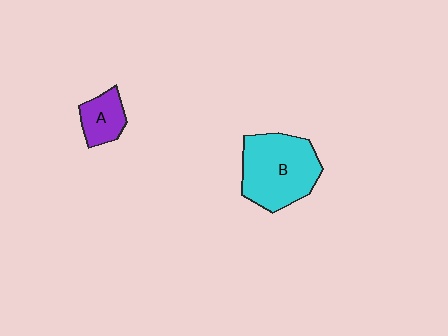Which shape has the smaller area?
Shape A (purple).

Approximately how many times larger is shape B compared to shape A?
Approximately 2.5 times.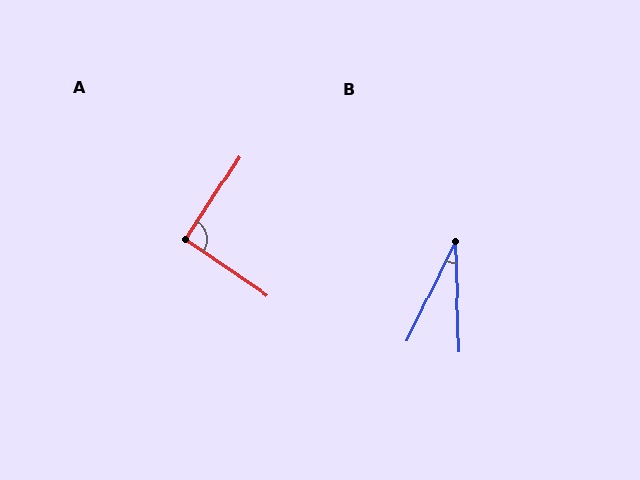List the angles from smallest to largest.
B (28°), A (91°).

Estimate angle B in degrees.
Approximately 28 degrees.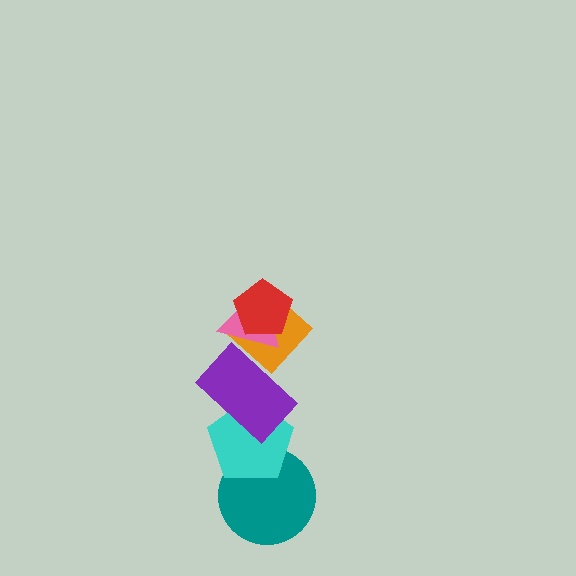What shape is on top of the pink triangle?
The red pentagon is on top of the pink triangle.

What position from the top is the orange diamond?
The orange diamond is 3rd from the top.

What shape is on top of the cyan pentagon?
The purple rectangle is on top of the cyan pentagon.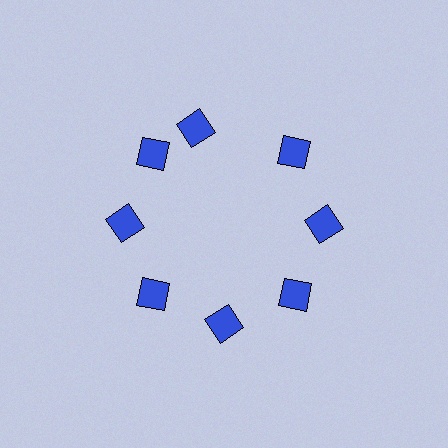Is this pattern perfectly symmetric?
No. The 8 blue diamonds are arranged in a ring, but one element near the 12 o'clock position is rotated out of alignment along the ring, breaking the 8-fold rotational symmetry.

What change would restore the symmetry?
The symmetry would be restored by rotating it back into even spacing with its neighbors so that all 8 diamonds sit at equal angles and equal distance from the center.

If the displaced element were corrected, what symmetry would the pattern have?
It would have 8-fold rotational symmetry — the pattern would map onto itself every 45 degrees.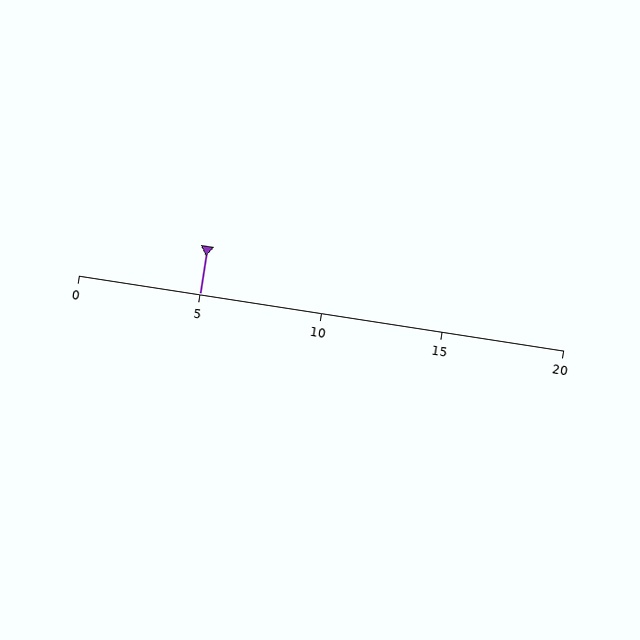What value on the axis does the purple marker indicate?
The marker indicates approximately 5.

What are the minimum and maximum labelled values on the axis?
The axis runs from 0 to 20.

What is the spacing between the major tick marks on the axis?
The major ticks are spaced 5 apart.